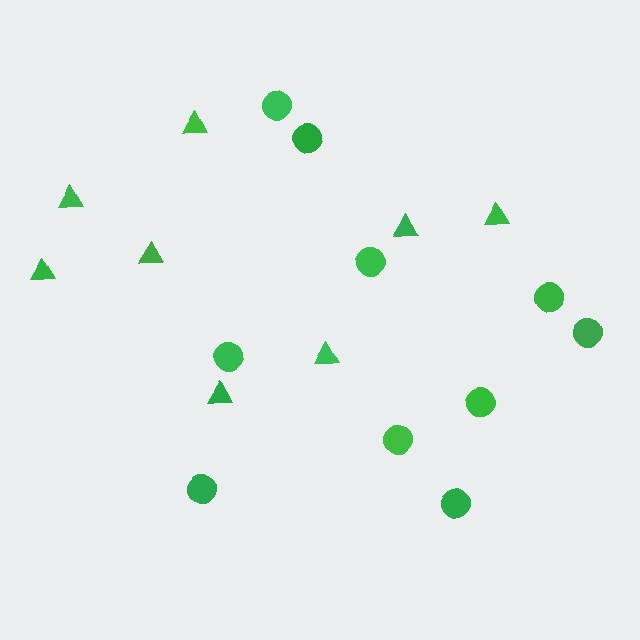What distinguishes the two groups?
There are 2 groups: one group of circles (10) and one group of triangles (8).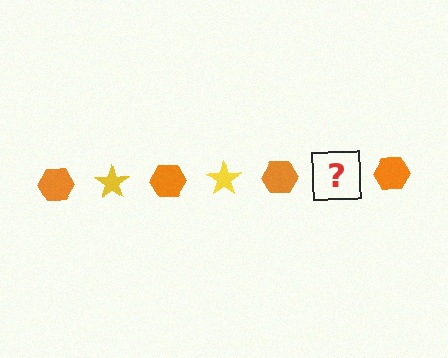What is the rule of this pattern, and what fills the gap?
The rule is that the pattern alternates between orange hexagon and yellow star. The gap should be filled with a yellow star.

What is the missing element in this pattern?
The missing element is a yellow star.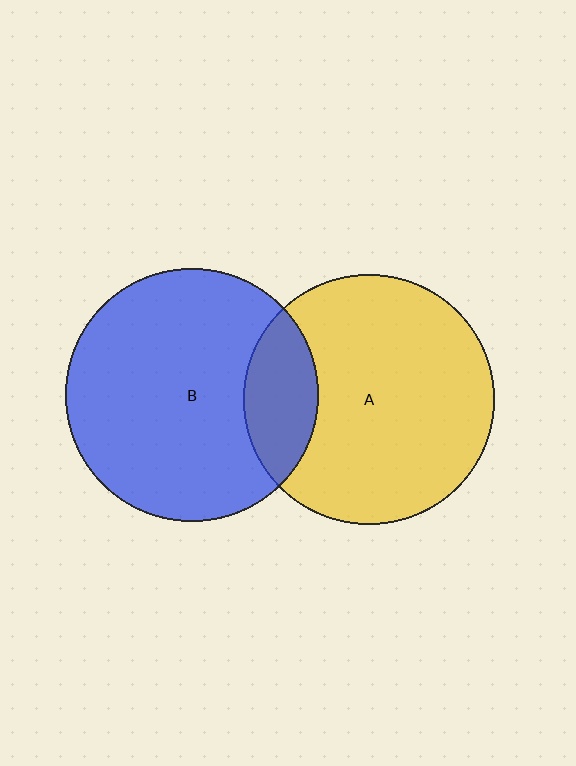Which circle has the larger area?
Circle B (blue).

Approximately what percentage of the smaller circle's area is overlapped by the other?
Approximately 20%.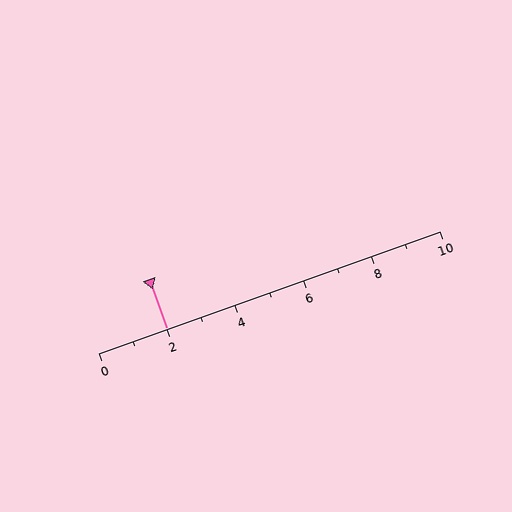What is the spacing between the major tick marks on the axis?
The major ticks are spaced 2 apart.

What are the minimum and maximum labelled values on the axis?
The axis runs from 0 to 10.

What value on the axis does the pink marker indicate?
The marker indicates approximately 2.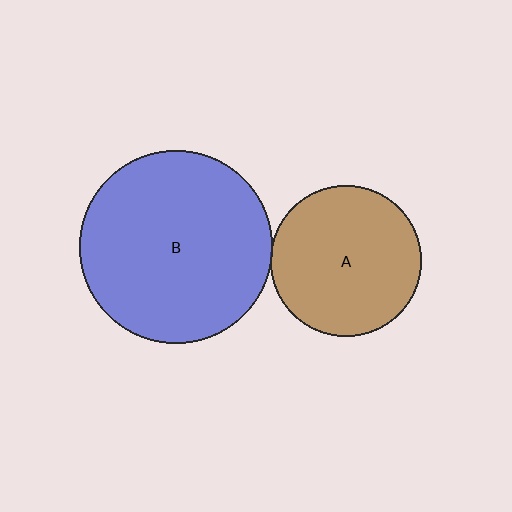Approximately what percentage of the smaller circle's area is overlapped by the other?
Approximately 5%.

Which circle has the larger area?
Circle B (blue).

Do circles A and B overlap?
Yes.